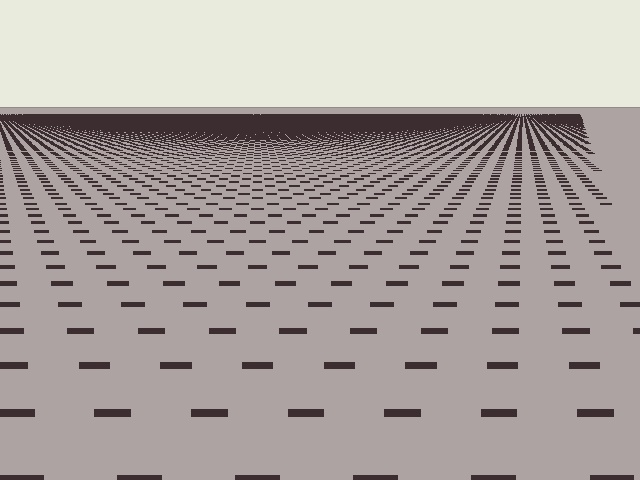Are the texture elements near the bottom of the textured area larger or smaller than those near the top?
Larger. Near the bottom, elements are closer to the viewer and appear at a bigger on-screen size.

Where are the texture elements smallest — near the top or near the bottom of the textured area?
Near the top.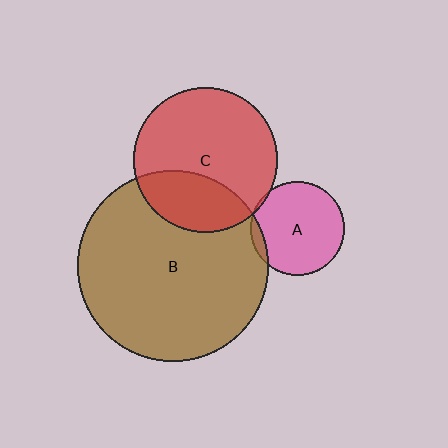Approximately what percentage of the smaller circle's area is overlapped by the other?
Approximately 5%.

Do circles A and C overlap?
Yes.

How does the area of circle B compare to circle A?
Approximately 4.2 times.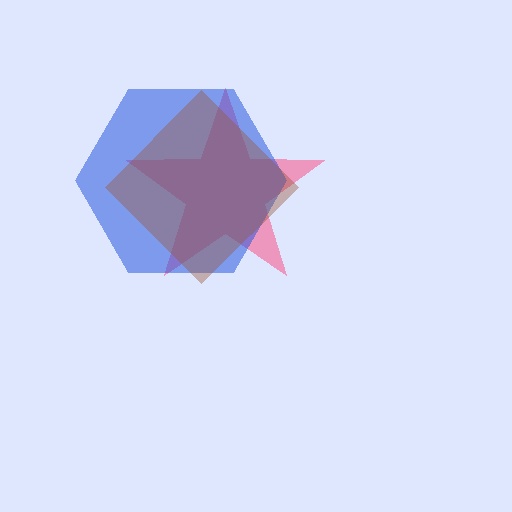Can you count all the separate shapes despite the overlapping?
Yes, there are 3 separate shapes.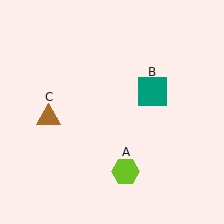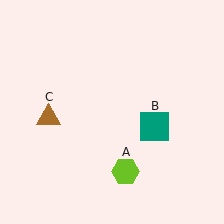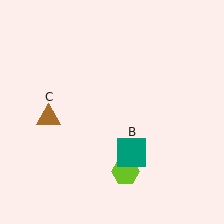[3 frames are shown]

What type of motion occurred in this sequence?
The teal square (object B) rotated clockwise around the center of the scene.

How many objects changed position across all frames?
1 object changed position: teal square (object B).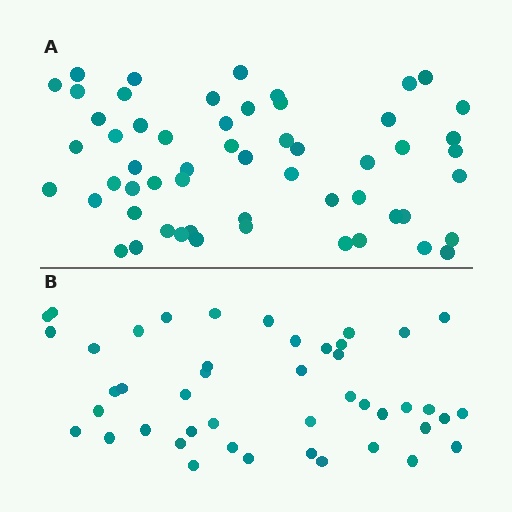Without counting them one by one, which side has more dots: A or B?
Region A (the top region) has more dots.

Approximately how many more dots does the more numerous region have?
Region A has roughly 12 or so more dots than region B.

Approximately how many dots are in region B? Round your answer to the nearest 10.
About 40 dots. (The exact count is 45, which rounds to 40.)